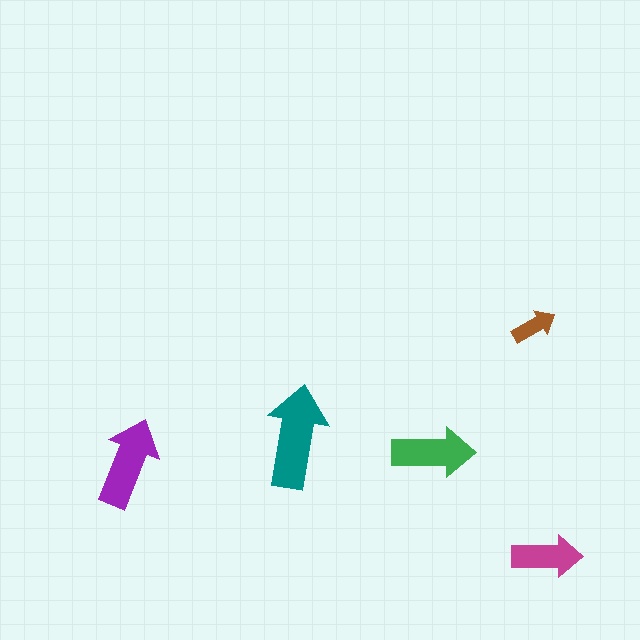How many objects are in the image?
There are 5 objects in the image.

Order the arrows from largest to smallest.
the teal one, the purple one, the green one, the magenta one, the brown one.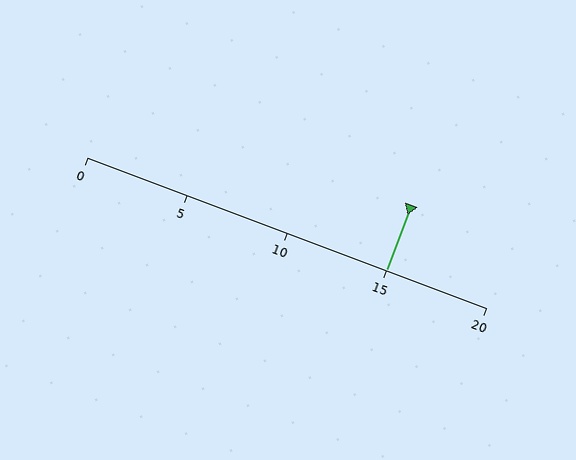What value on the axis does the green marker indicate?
The marker indicates approximately 15.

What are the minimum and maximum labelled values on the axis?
The axis runs from 0 to 20.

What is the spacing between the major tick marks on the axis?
The major ticks are spaced 5 apart.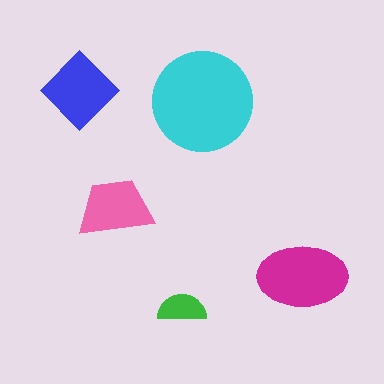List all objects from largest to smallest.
The cyan circle, the magenta ellipse, the blue diamond, the pink trapezoid, the green semicircle.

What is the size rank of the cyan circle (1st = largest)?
1st.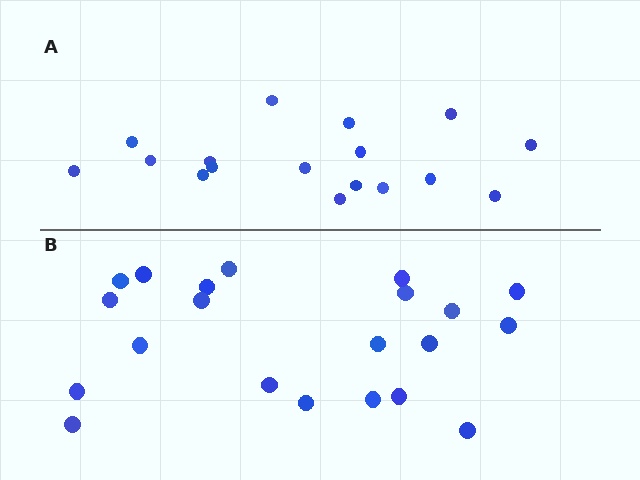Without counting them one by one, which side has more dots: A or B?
Region B (the bottom region) has more dots.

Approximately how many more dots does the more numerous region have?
Region B has about 4 more dots than region A.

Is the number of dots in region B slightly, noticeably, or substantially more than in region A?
Region B has only slightly more — the two regions are fairly close. The ratio is roughly 1.2 to 1.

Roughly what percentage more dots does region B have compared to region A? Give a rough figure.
About 25% more.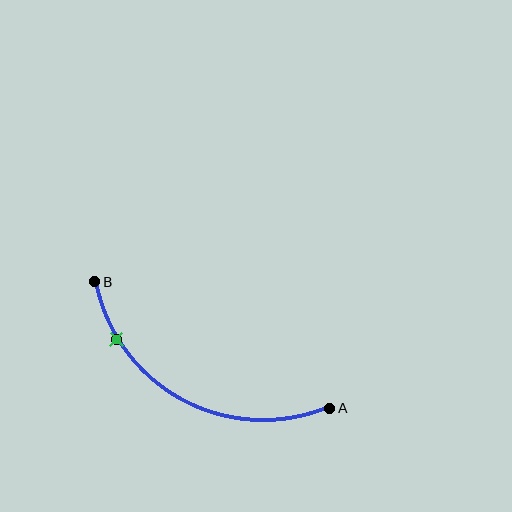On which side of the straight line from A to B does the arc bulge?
The arc bulges below the straight line connecting A and B.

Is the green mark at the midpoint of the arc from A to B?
No. The green mark lies on the arc but is closer to endpoint B. The arc midpoint would be at the point on the curve equidistant along the arc from both A and B.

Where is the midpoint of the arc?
The arc midpoint is the point on the curve farthest from the straight line joining A and B. It sits below that line.